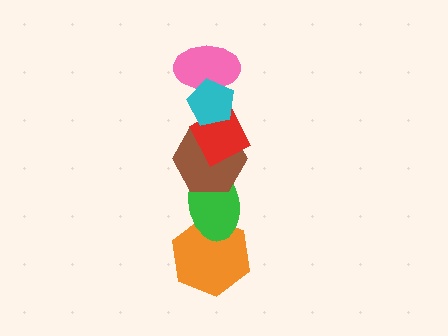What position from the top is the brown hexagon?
The brown hexagon is 4th from the top.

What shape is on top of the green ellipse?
The brown hexagon is on top of the green ellipse.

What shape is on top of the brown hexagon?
The red diamond is on top of the brown hexagon.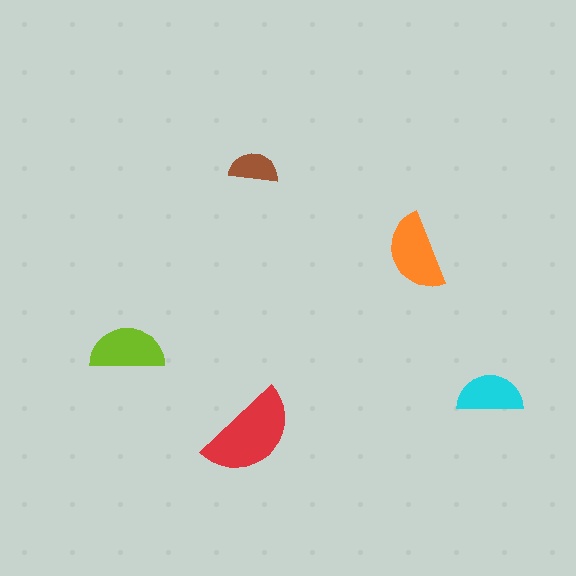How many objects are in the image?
There are 5 objects in the image.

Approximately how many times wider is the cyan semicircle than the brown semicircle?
About 1.5 times wider.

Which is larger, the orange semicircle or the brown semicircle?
The orange one.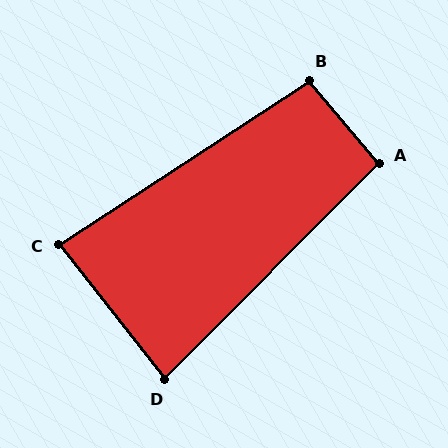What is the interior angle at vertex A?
Approximately 95 degrees (approximately right).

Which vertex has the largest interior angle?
B, at approximately 97 degrees.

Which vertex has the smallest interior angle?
D, at approximately 83 degrees.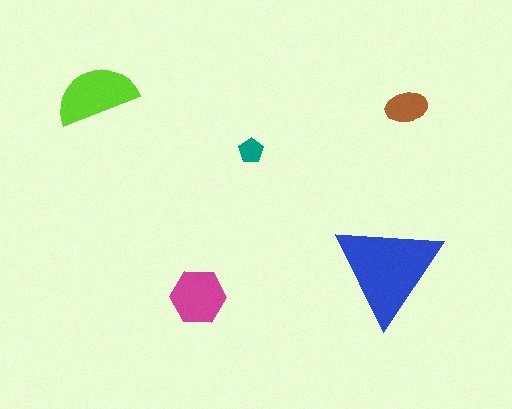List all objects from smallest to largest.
The teal pentagon, the brown ellipse, the magenta hexagon, the lime semicircle, the blue triangle.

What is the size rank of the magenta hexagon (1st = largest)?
3rd.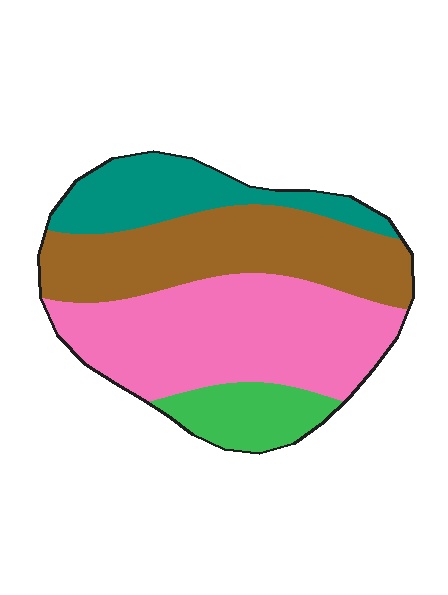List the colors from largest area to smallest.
From largest to smallest: pink, brown, teal, green.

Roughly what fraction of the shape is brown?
Brown takes up between a sixth and a third of the shape.